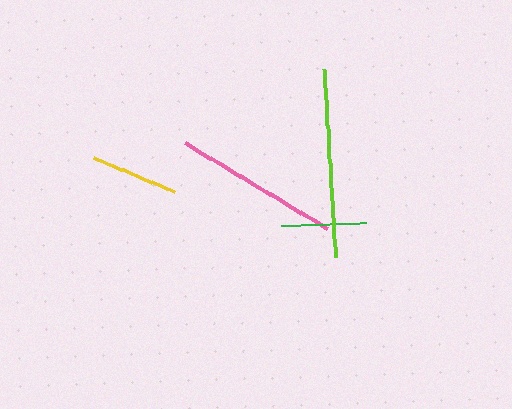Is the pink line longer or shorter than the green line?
The pink line is longer than the green line.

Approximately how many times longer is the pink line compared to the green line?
The pink line is approximately 2.0 times the length of the green line.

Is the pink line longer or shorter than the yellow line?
The pink line is longer than the yellow line.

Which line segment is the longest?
The lime line is the longest at approximately 190 pixels.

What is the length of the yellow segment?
The yellow segment is approximately 87 pixels long.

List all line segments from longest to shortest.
From longest to shortest: lime, pink, yellow, green.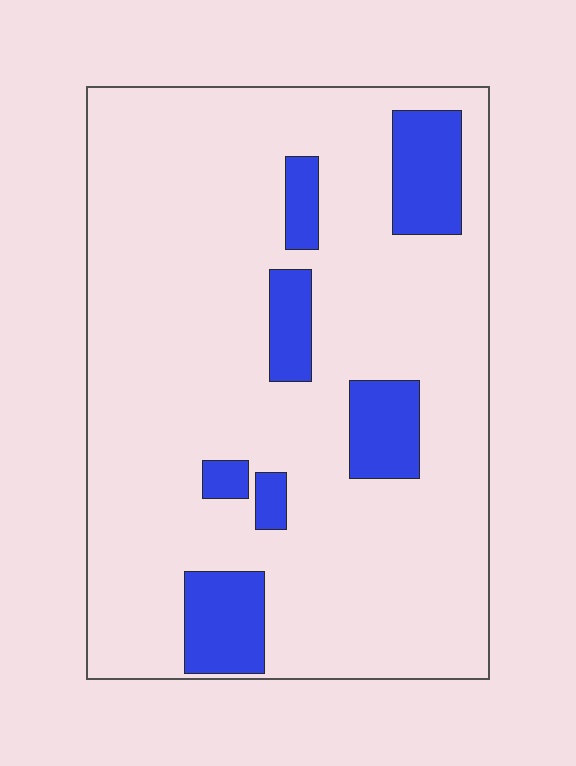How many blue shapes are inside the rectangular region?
7.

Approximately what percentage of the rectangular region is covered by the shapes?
Approximately 15%.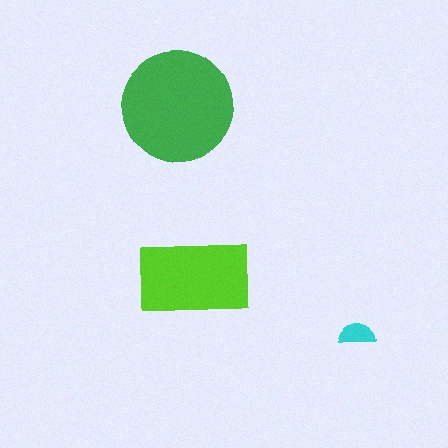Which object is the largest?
The green circle.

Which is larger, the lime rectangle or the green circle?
The green circle.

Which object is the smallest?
The cyan semicircle.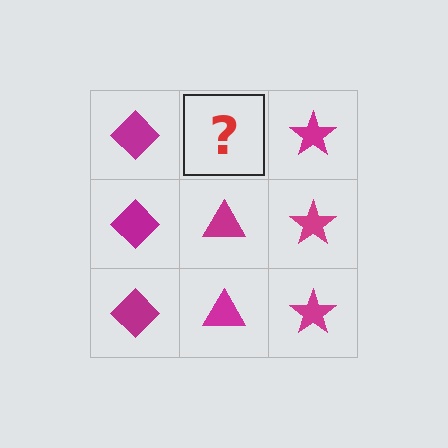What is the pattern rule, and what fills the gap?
The rule is that each column has a consistent shape. The gap should be filled with a magenta triangle.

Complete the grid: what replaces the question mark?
The question mark should be replaced with a magenta triangle.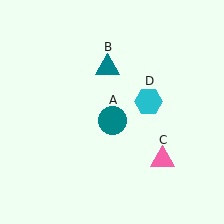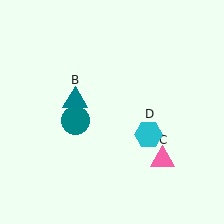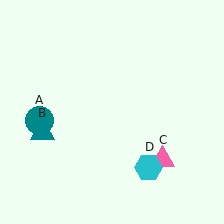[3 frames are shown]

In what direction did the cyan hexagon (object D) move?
The cyan hexagon (object D) moved down.